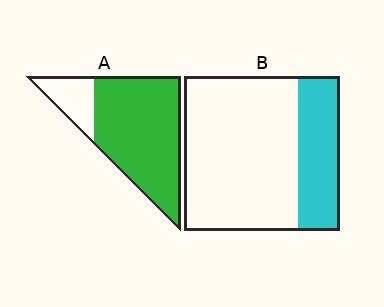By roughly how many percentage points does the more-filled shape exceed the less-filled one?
By roughly 55 percentage points (A over B).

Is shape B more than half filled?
No.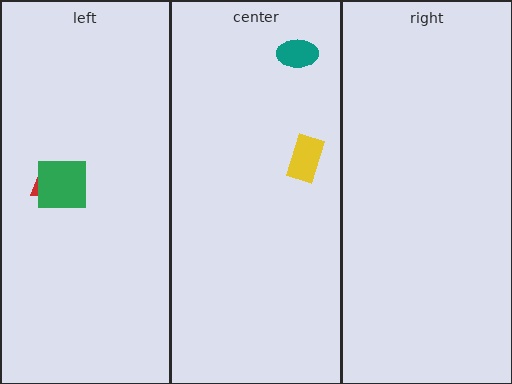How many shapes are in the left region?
2.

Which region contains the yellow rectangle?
The center region.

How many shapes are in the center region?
2.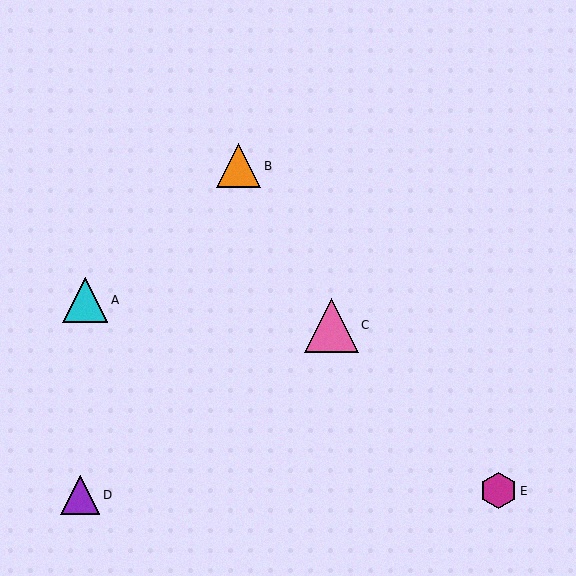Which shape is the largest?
The pink triangle (labeled C) is the largest.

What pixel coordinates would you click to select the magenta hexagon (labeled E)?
Click at (499, 491) to select the magenta hexagon E.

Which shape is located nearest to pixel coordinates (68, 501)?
The purple triangle (labeled D) at (80, 495) is nearest to that location.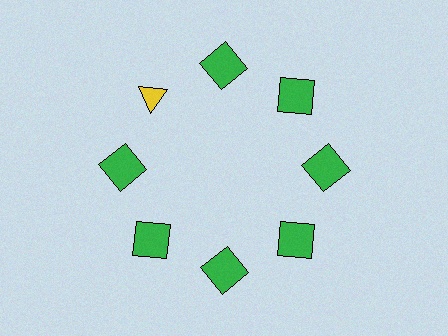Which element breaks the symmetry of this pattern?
The yellow triangle at roughly the 10 o'clock position breaks the symmetry. All other shapes are green squares.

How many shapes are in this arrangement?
There are 8 shapes arranged in a ring pattern.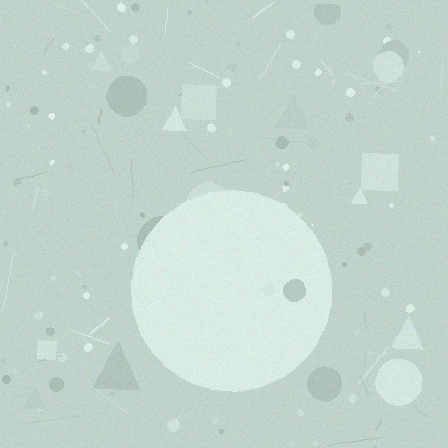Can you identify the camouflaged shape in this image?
The camouflaged shape is a circle.